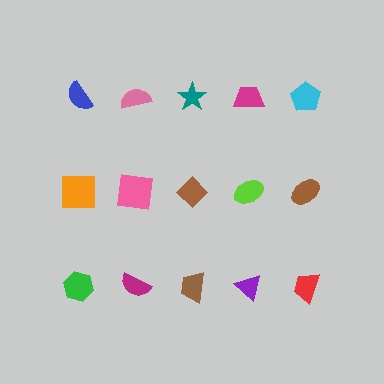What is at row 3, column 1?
A green hexagon.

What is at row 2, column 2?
A pink square.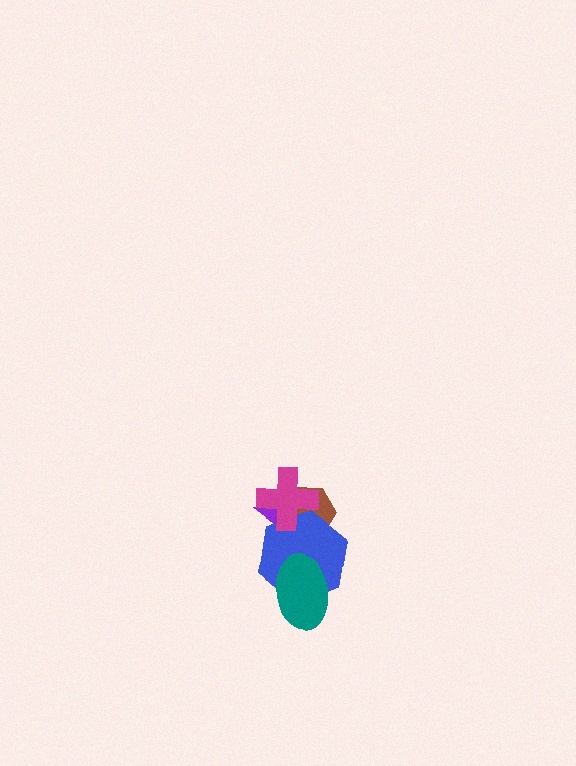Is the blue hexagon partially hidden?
Yes, it is partially covered by another shape.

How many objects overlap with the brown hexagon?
3 objects overlap with the brown hexagon.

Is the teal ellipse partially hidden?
No, no other shape covers it.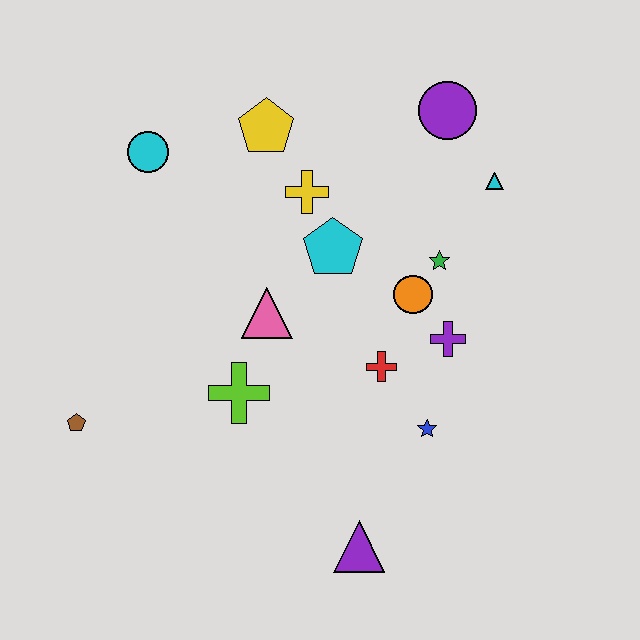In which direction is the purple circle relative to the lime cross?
The purple circle is above the lime cross.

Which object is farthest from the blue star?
The cyan circle is farthest from the blue star.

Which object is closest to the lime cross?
The pink triangle is closest to the lime cross.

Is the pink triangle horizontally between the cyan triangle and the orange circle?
No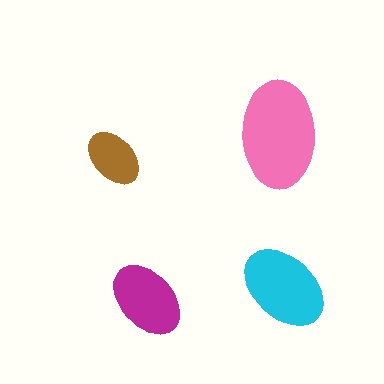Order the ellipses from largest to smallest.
the pink one, the cyan one, the magenta one, the brown one.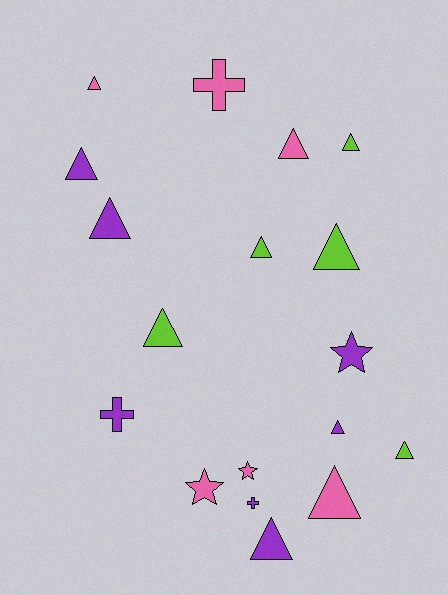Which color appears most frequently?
Purple, with 7 objects.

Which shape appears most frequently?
Triangle, with 12 objects.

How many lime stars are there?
There are no lime stars.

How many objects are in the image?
There are 18 objects.